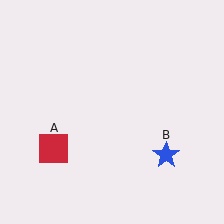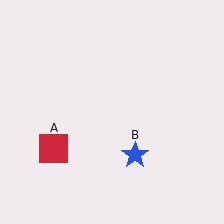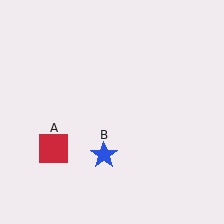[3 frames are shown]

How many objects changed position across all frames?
1 object changed position: blue star (object B).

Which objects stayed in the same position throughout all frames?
Red square (object A) remained stationary.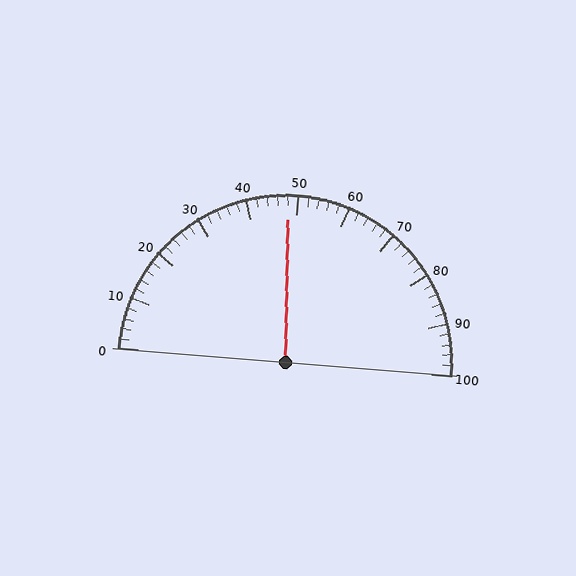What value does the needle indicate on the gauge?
The needle indicates approximately 48.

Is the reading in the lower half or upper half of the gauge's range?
The reading is in the lower half of the range (0 to 100).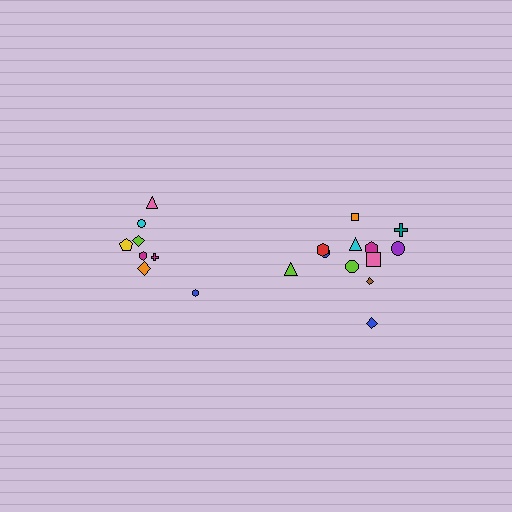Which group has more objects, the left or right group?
The right group.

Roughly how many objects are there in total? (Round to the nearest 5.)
Roughly 20 objects in total.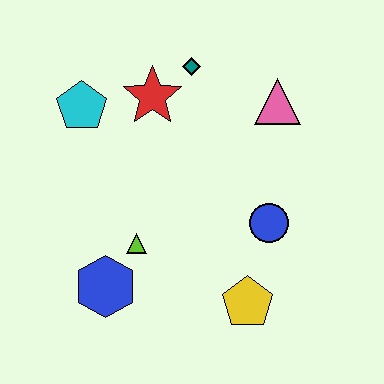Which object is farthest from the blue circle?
The cyan pentagon is farthest from the blue circle.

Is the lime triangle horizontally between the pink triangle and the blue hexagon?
Yes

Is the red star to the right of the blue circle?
No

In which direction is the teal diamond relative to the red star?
The teal diamond is to the right of the red star.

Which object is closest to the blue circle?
The yellow pentagon is closest to the blue circle.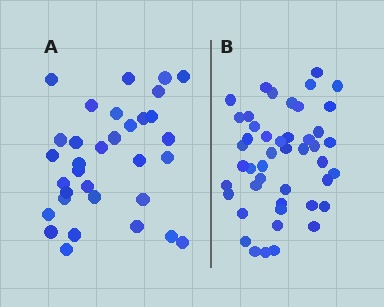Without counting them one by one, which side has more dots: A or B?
Region B (the right region) has more dots.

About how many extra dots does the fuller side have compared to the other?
Region B has approximately 15 more dots than region A.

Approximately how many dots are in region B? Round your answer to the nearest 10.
About 50 dots. (The exact count is 46, which rounds to 50.)